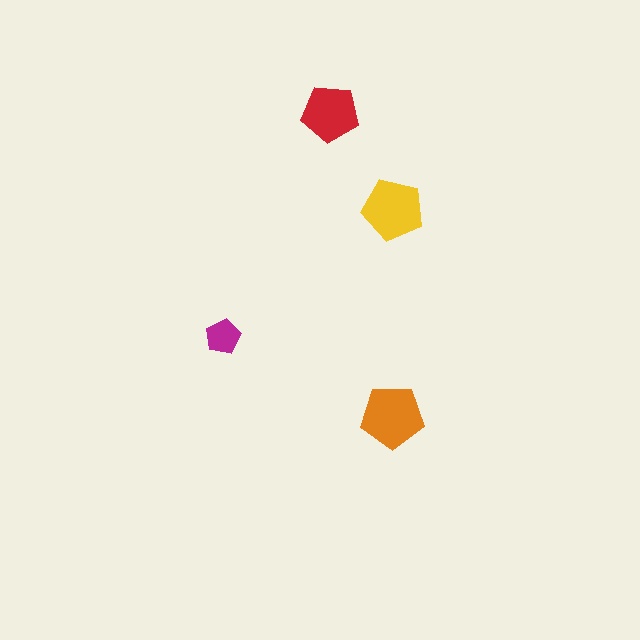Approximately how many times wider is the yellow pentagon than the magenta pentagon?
About 2 times wider.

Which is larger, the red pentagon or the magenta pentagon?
The red one.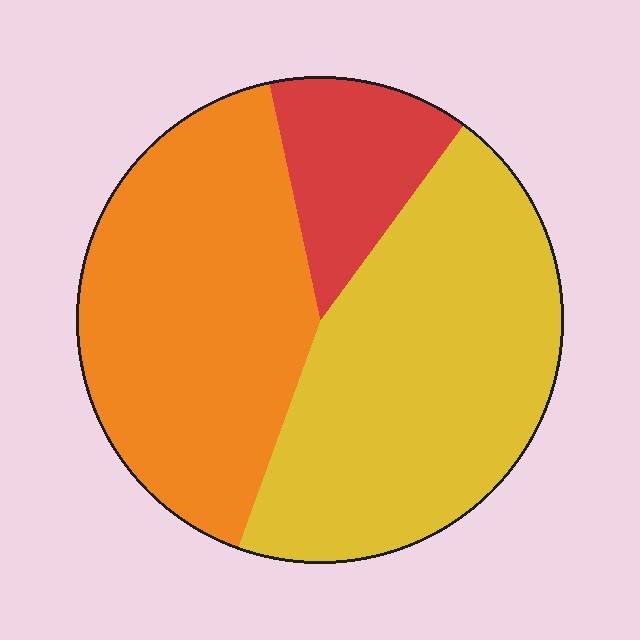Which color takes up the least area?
Red, at roughly 15%.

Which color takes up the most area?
Yellow, at roughly 45%.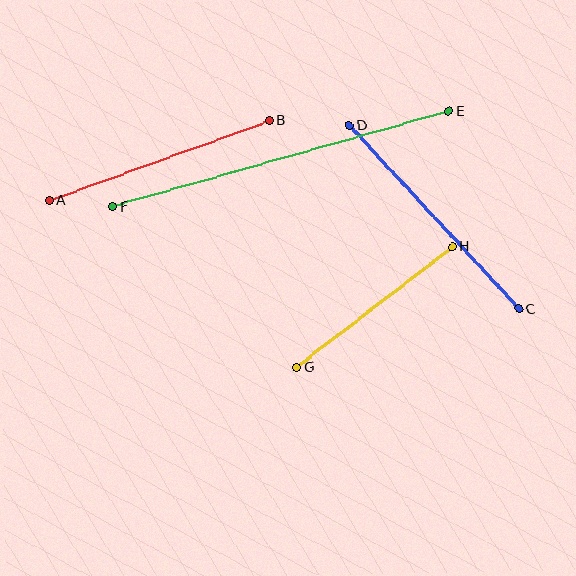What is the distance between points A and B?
The distance is approximately 234 pixels.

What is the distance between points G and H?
The distance is approximately 197 pixels.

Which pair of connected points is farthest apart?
Points E and F are farthest apart.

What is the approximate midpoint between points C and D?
The midpoint is at approximately (434, 217) pixels.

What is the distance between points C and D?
The distance is approximately 250 pixels.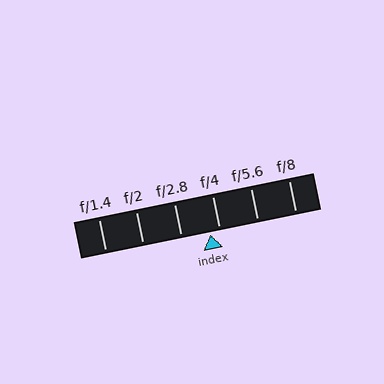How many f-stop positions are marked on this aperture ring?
There are 6 f-stop positions marked.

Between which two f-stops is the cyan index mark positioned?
The index mark is between f/2.8 and f/4.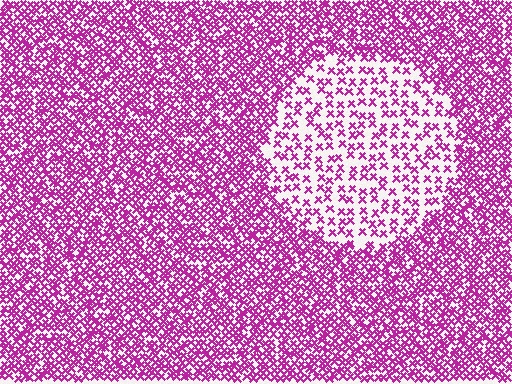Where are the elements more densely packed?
The elements are more densely packed outside the circle boundary.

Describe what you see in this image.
The image contains small magenta elements arranged at two different densities. A circle-shaped region is visible where the elements are less densely packed than the surrounding area.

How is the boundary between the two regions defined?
The boundary is defined by a change in element density (approximately 2.4x ratio). All elements are the same color, size, and shape.